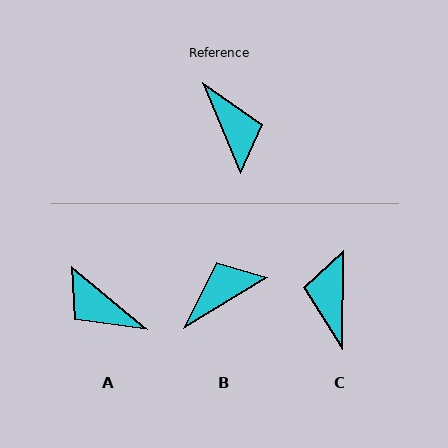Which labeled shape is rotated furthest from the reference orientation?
C, about 158 degrees away.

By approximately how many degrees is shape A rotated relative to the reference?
Approximately 152 degrees clockwise.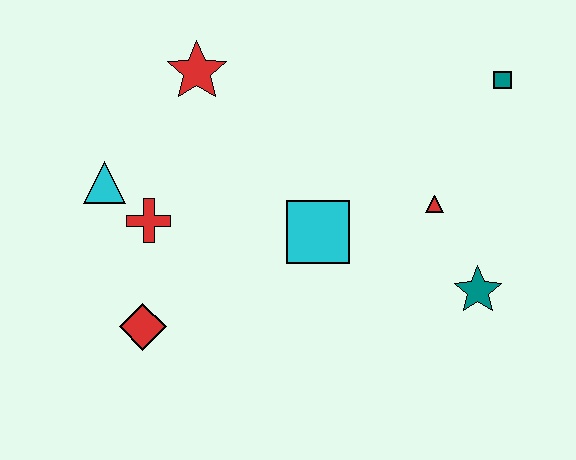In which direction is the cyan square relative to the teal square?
The cyan square is to the left of the teal square.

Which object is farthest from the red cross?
The teal square is farthest from the red cross.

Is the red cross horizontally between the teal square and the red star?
No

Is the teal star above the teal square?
No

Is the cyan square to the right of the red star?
Yes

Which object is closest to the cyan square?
The red triangle is closest to the cyan square.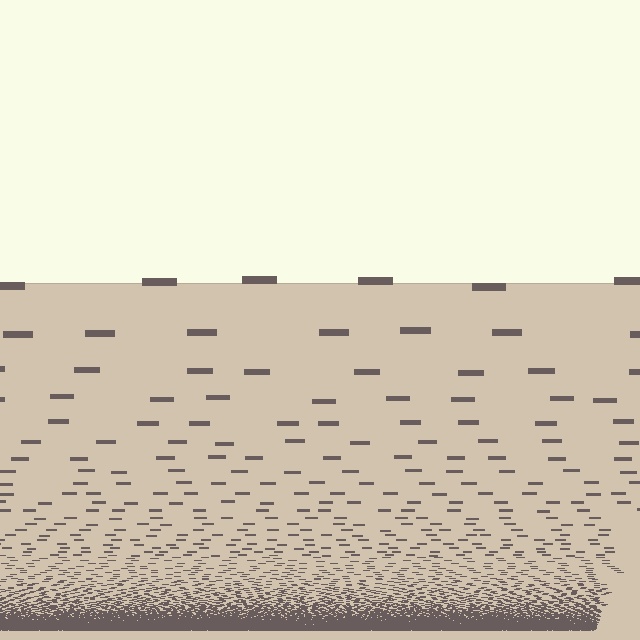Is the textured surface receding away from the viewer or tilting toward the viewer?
The surface appears to tilt toward the viewer. Texture elements get larger and sparser toward the top.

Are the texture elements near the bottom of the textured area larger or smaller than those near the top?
Smaller. The gradient is inverted — elements near the bottom are smaller and denser.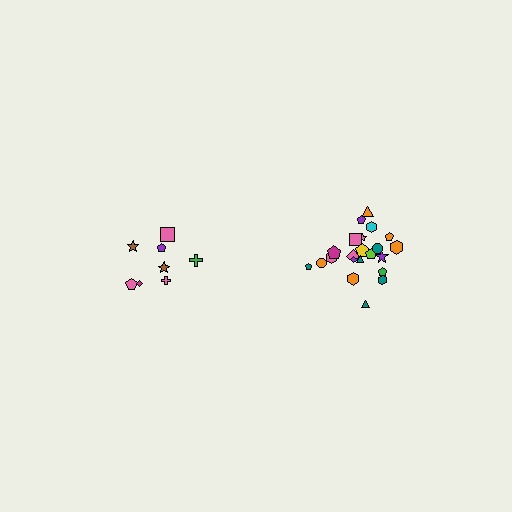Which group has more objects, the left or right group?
The right group.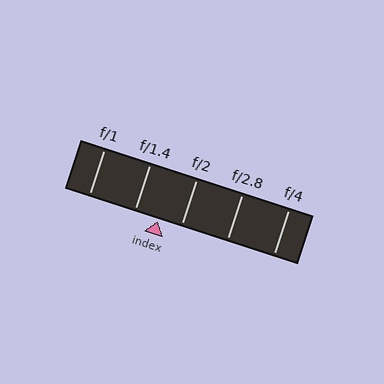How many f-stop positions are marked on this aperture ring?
There are 5 f-stop positions marked.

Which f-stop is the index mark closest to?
The index mark is closest to f/2.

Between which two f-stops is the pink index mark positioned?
The index mark is between f/1.4 and f/2.